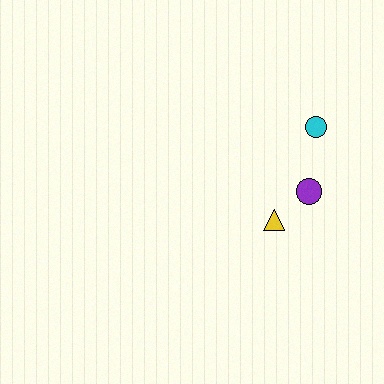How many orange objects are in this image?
There are no orange objects.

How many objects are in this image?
There are 3 objects.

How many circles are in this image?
There are 2 circles.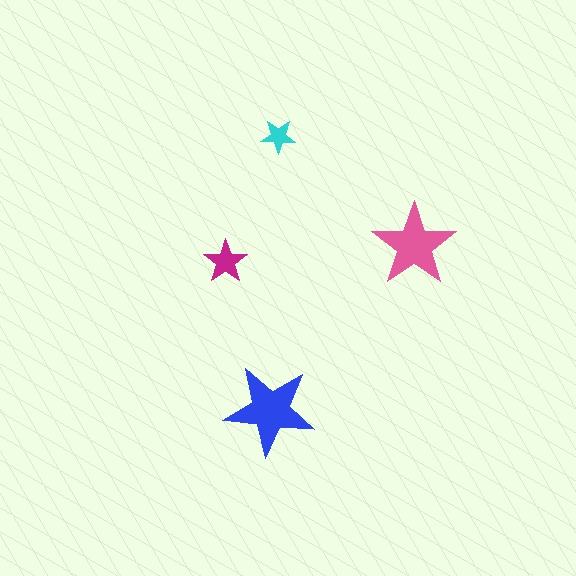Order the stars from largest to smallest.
the blue one, the pink one, the magenta one, the cyan one.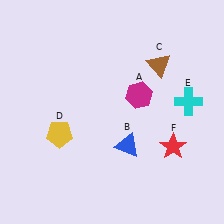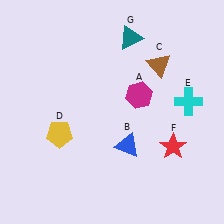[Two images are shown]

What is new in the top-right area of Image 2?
A teal triangle (G) was added in the top-right area of Image 2.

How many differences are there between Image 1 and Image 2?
There is 1 difference between the two images.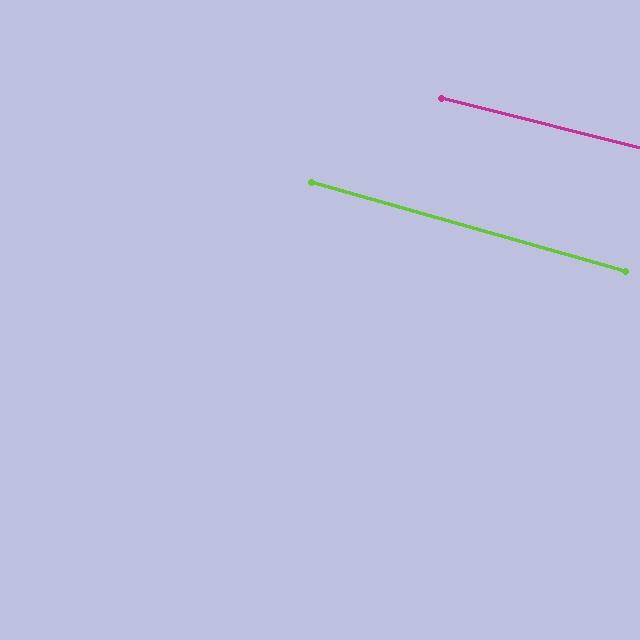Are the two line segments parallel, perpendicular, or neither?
Parallel — their directions differ by only 1.7°.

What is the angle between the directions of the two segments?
Approximately 2 degrees.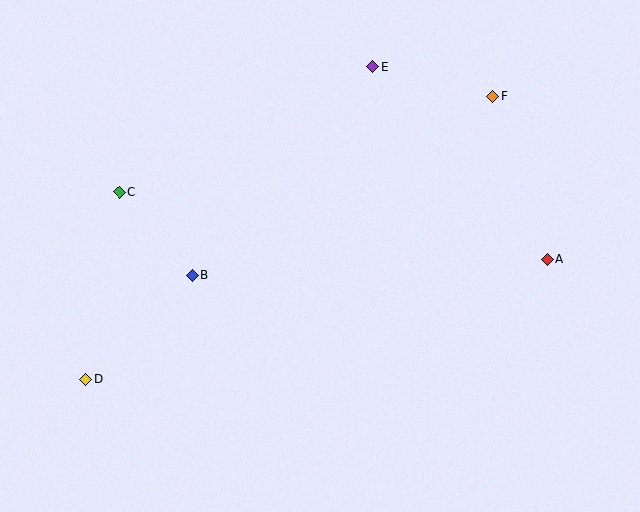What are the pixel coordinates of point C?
Point C is at (120, 192).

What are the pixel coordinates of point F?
Point F is at (493, 97).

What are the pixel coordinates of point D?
Point D is at (85, 380).